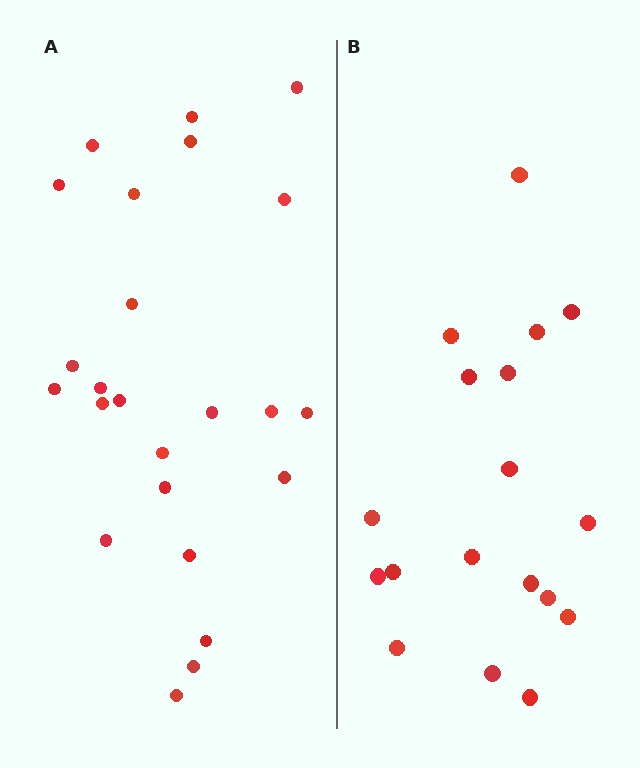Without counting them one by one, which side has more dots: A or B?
Region A (the left region) has more dots.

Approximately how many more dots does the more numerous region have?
Region A has about 6 more dots than region B.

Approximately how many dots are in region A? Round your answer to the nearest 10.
About 20 dots. (The exact count is 24, which rounds to 20.)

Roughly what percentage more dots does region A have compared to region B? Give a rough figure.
About 35% more.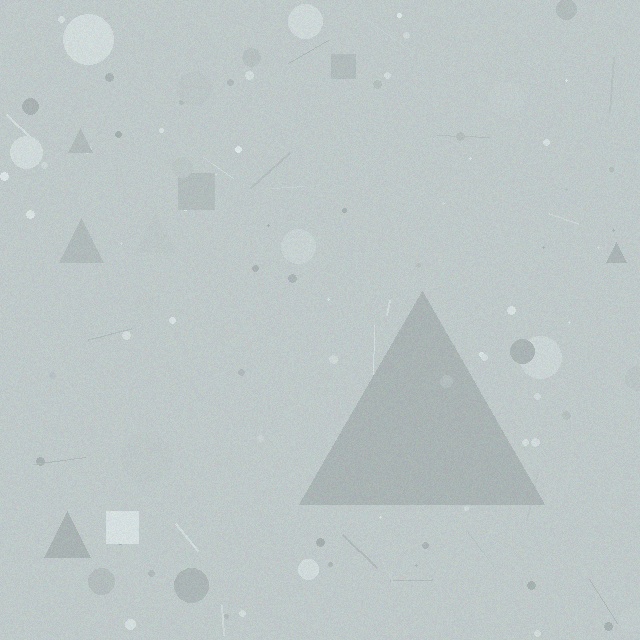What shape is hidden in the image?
A triangle is hidden in the image.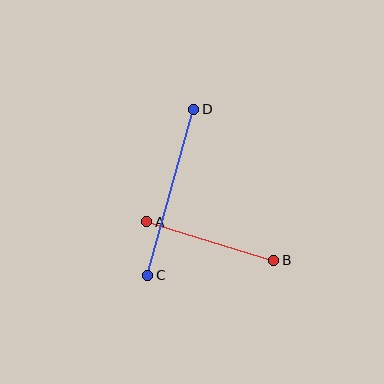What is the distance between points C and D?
The distance is approximately 172 pixels.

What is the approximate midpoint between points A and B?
The midpoint is at approximately (210, 241) pixels.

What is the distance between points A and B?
The distance is approximately 132 pixels.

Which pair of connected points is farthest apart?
Points C and D are farthest apart.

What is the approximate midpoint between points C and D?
The midpoint is at approximately (171, 192) pixels.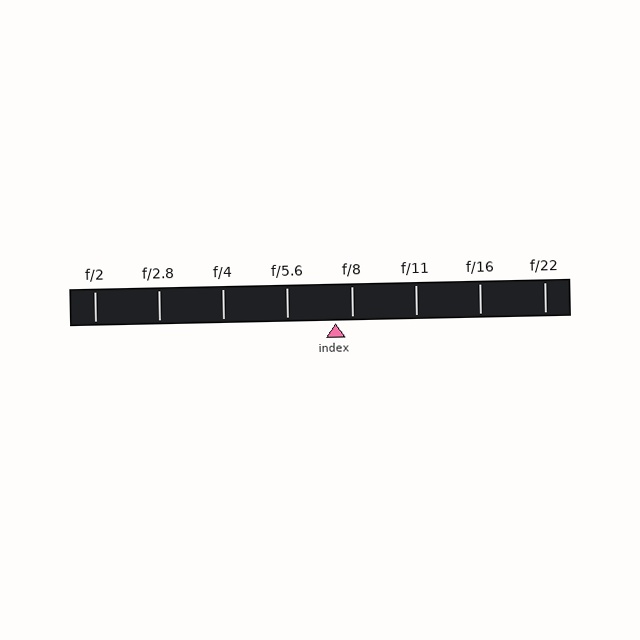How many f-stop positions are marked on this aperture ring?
There are 8 f-stop positions marked.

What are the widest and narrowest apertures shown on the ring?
The widest aperture shown is f/2 and the narrowest is f/22.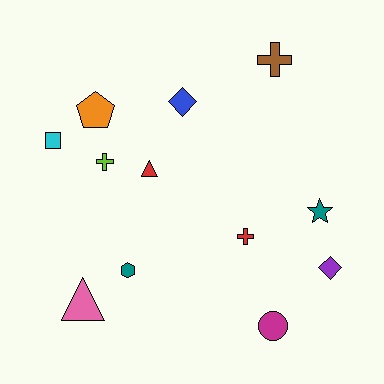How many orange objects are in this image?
There is 1 orange object.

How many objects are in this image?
There are 12 objects.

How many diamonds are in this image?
There are 2 diamonds.